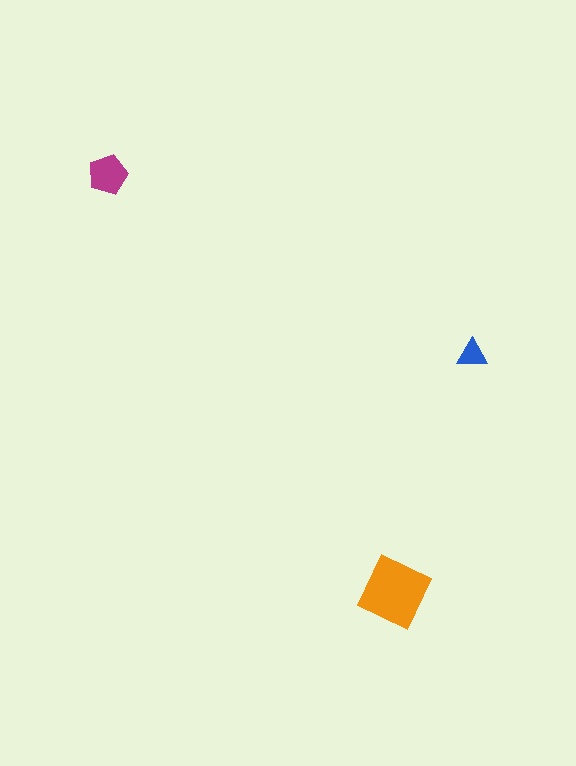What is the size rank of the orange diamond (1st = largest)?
1st.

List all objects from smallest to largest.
The blue triangle, the magenta pentagon, the orange diamond.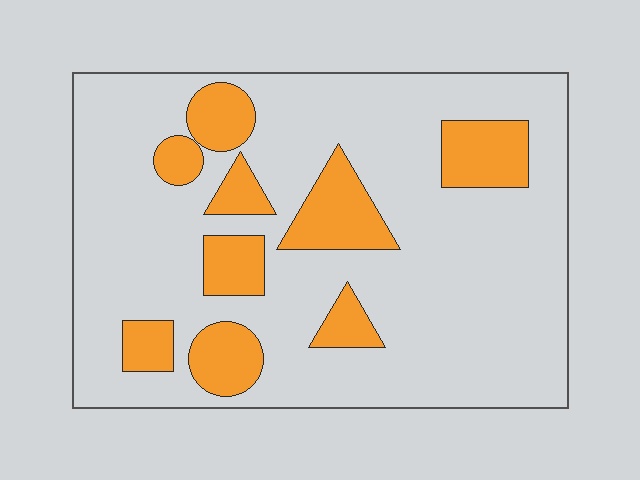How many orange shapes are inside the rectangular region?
9.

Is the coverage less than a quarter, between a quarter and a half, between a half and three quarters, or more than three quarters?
Less than a quarter.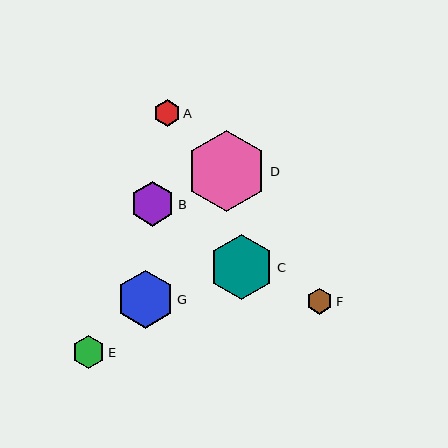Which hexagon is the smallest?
Hexagon F is the smallest with a size of approximately 26 pixels.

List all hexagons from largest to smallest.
From largest to smallest: D, C, G, B, E, A, F.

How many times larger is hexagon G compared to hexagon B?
Hexagon G is approximately 1.3 times the size of hexagon B.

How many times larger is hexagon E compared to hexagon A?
Hexagon E is approximately 1.3 times the size of hexagon A.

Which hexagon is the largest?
Hexagon D is the largest with a size of approximately 81 pixels.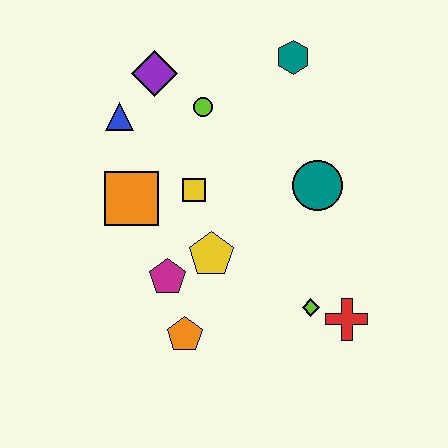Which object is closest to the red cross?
The lime diamond is closest to the red cross.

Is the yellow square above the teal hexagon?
No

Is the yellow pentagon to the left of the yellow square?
No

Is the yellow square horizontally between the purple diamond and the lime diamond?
Yes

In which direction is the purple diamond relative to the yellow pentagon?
The purple diamond is above the yellow pentagon.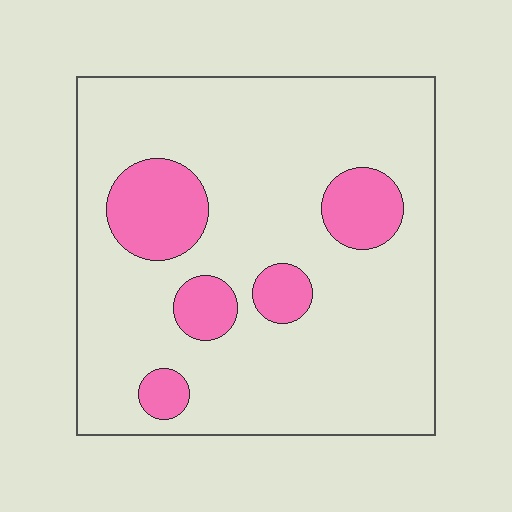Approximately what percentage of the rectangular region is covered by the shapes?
Approximately 15%.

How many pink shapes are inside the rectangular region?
5.